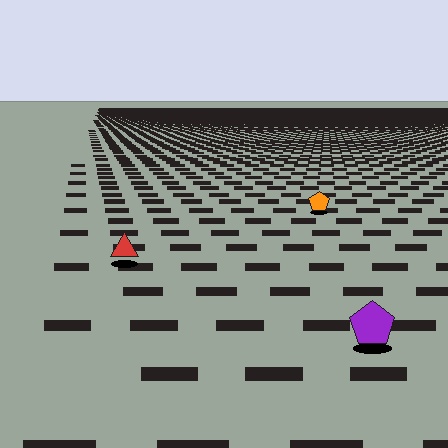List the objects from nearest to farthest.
From nearest to farthest: the purple pentagon, the red triangle, the orange pentagon.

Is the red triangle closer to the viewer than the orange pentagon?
Yes. The red triangle is closer — you can tell from the texture gradient: the ground texture is coarser near it.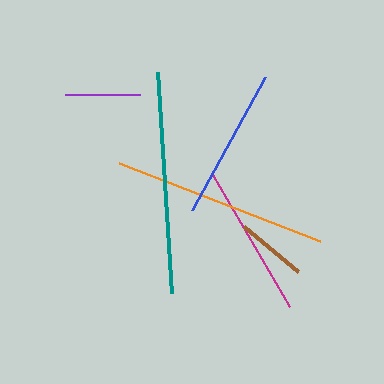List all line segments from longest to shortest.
From longest to shortest: teal, orange, magenta, blue, purple, brown.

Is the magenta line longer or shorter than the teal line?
The teal line is longer than the magenta line.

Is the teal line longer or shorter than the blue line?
The teal line is longer than the blue line.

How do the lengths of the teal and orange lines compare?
The teal and orange lines are approximately the same length.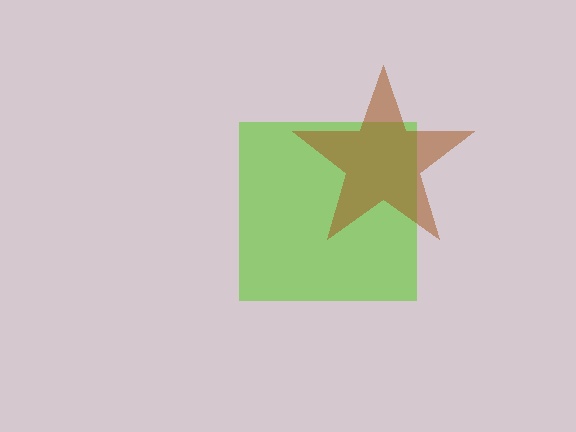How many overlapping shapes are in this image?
There are 2 overlapping shapes in the image.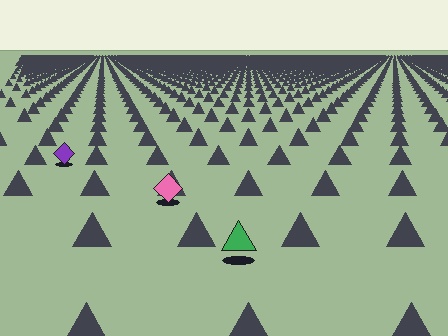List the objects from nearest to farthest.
From nearest to farthest: the green triangle, the pink diamond, the purple diamond.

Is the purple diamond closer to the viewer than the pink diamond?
No. The pink diamond is closer — you can tell from the texture gradient: the ground texture is coarser near it.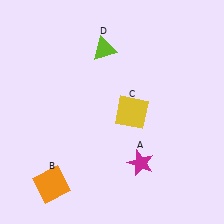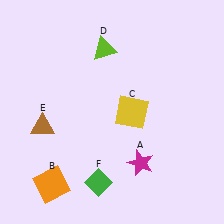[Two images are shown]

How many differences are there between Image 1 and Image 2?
There are 2 differences between the two images.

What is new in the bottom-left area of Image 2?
A green diamond (F) was added in the bottom-left area of Image 2.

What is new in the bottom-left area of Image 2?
A brown triangle (E) was added in the bottom-left area of Image 2.